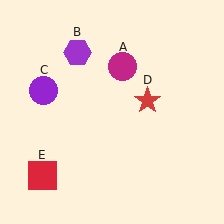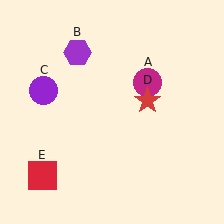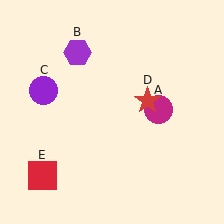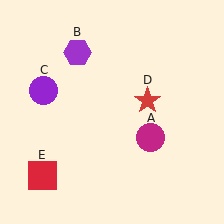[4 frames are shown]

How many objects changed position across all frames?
1 object changed position: magenta circle (object A).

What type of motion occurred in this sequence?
The magenta circle (object A) rotated clockwise around the center of the scene.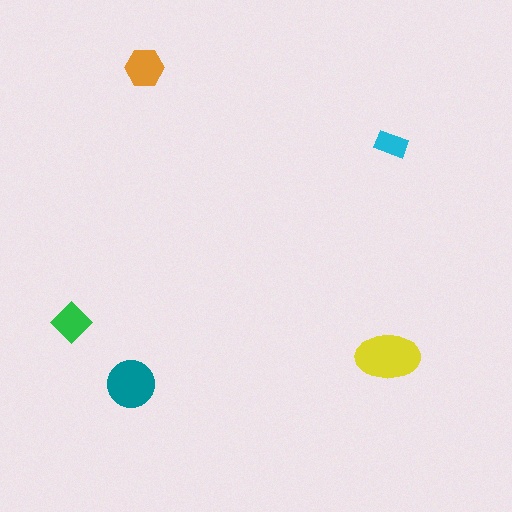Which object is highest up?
The orange hexagon is topmost.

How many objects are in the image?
There are 5 objects in the image.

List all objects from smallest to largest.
The cyan rectangle, the green diamond, the orange hexagon, the teal circle, the yellow ellipse.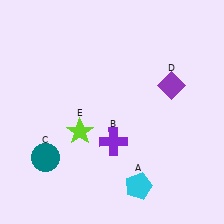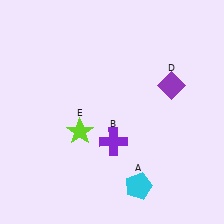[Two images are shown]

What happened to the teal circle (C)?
The teal circle (C) was removed in Image 2. It was in the bottom-left area of Image 1.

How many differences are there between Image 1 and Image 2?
There is 1 difference between the two images.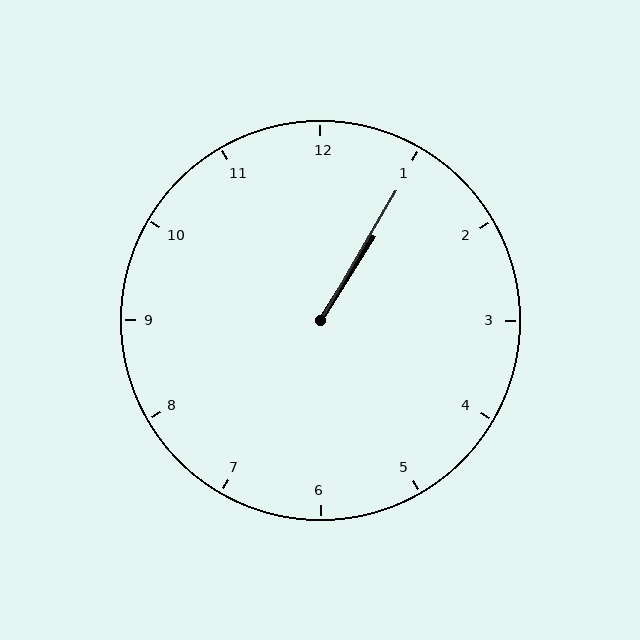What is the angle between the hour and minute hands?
Approximately 2 degrees.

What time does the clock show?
1:05.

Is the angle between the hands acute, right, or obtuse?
It is acute.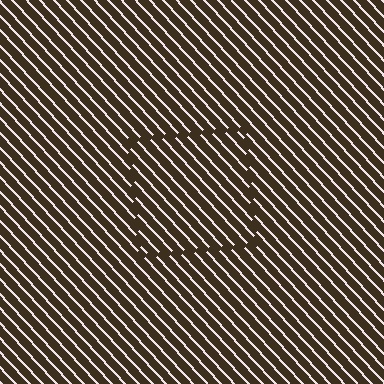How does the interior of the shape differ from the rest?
The interior of the shape contains the same grating, shifted by half a period — the contour is defined by the phase discontinuity where line-ends from the inner and outer gratings abut.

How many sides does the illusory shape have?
4 sides — the line-ends trace a square.